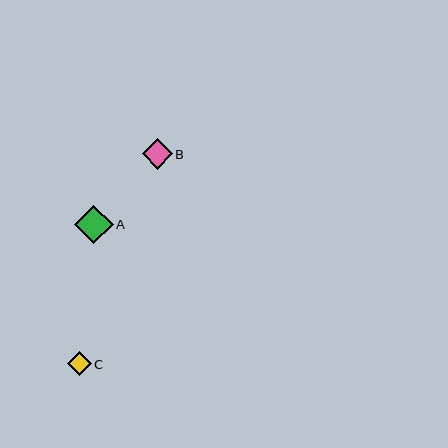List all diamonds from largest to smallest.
From largest to smallest: A, B, C.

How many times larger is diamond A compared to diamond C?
Diamond A is approximately 1.6 times the size of diamond C.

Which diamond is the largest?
Diamond A is the largest with a size of approximately 38 pixels.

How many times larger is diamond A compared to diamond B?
Diamond A is approximately 1.3 times the size of diamond B.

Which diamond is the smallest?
Diamond C is the smallest with a size of approximately 24 pixels.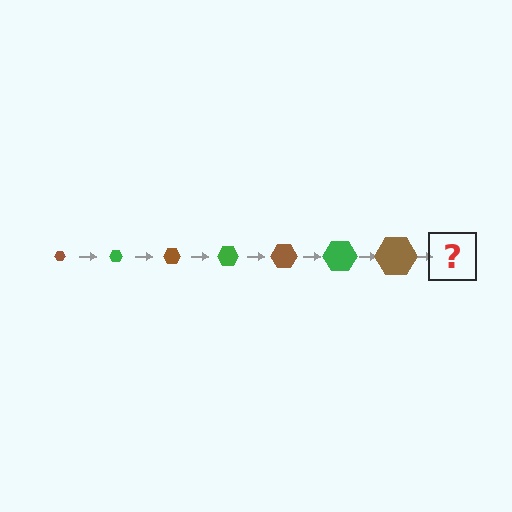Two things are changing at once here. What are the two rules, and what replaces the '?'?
The two rules are that the hexagon grows larger each step and the color cycles through brown and green. The '?' should be a green hexagon, larger than the previous one.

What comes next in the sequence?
The next element should be a green hexagon, larger than the previous one.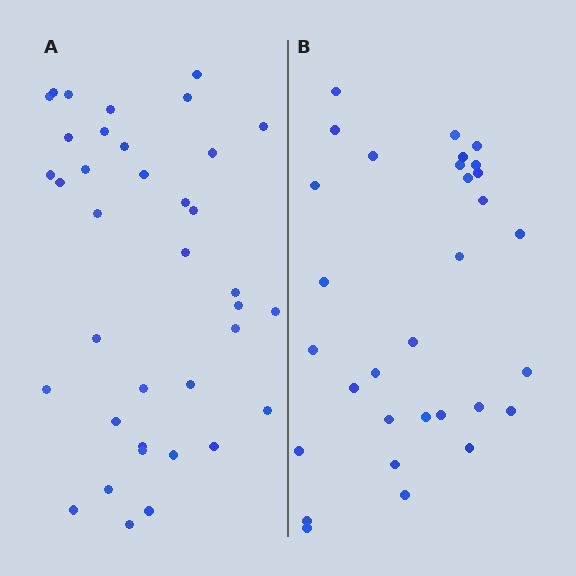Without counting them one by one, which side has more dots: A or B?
Region A (the left region) has more dots.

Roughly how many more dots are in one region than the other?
Region A has about 6 more dots than region B.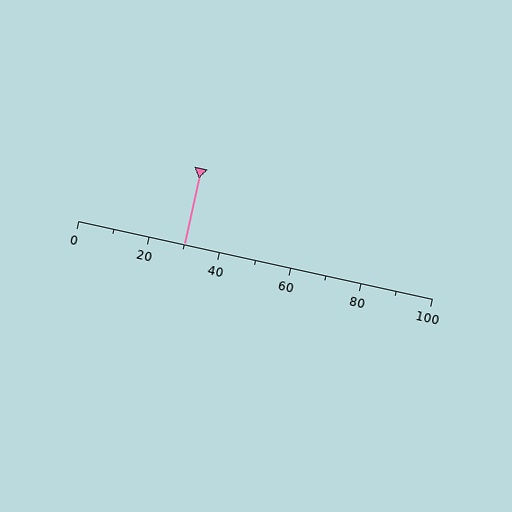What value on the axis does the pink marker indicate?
The marker indicates approximately 30.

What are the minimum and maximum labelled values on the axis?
The axis runs from 0 to 100.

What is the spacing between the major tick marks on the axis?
The major ticks are spaced 20 apart.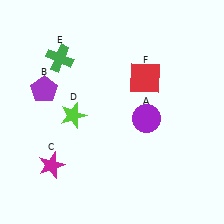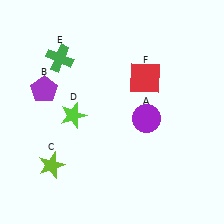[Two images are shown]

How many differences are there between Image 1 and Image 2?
There is 1 difference between the two images.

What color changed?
The star (C) changed from magenta in Image 1 to lime in Image 2.